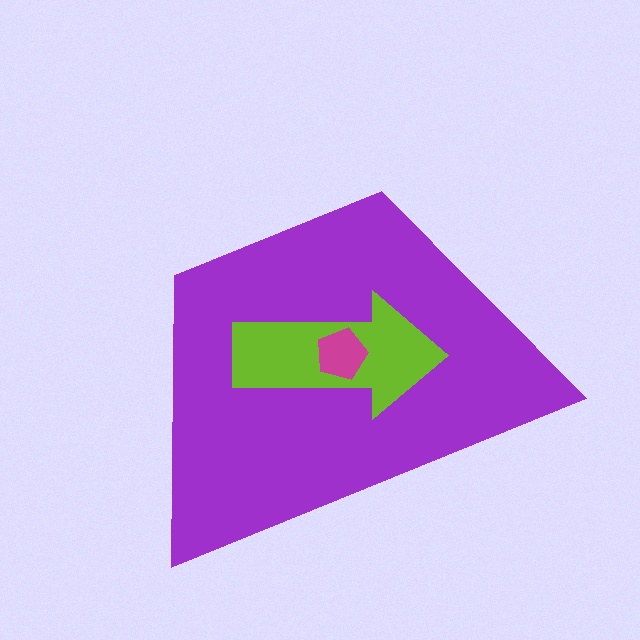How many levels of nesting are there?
3.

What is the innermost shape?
The magenta pentagon.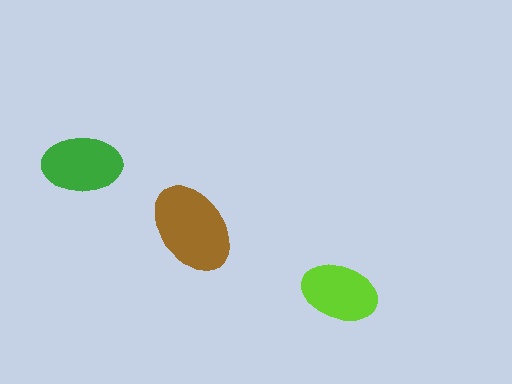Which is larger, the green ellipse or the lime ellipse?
The green one.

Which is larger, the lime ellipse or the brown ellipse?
The brown one.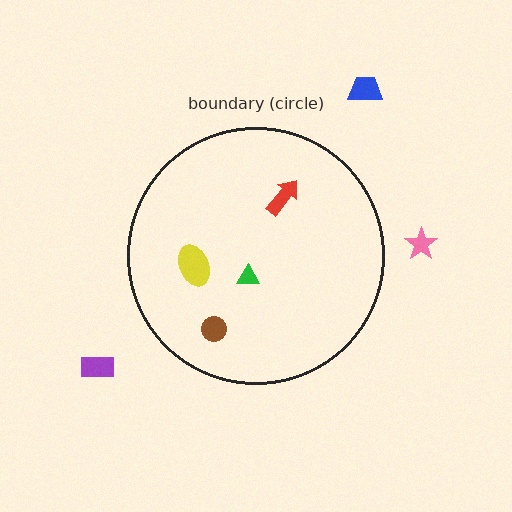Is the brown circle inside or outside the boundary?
Inside.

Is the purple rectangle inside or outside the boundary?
Outside.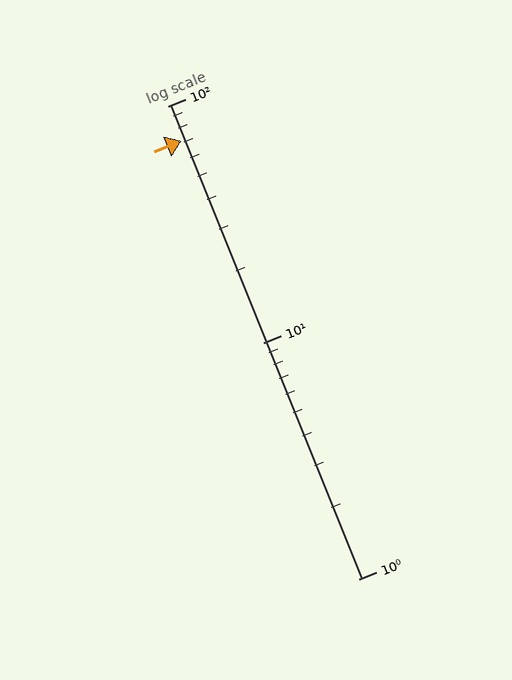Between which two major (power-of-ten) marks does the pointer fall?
The pointer is between 10 and 100.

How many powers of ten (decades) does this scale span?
The scale spans 2 decades, from 1 to 100.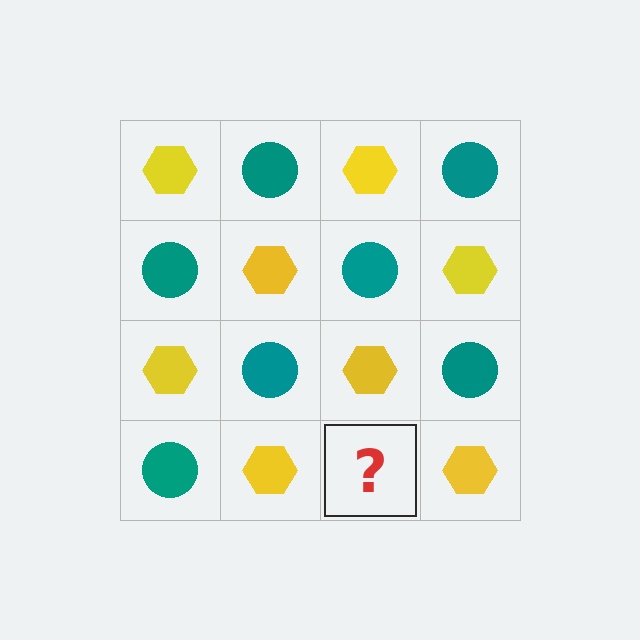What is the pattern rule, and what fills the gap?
The rule is that it alternates yellow hexagon and teal circle in a checkerboard pattern. The gap should be filled with a teal circle.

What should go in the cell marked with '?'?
The missing cell should contain a teal circle.